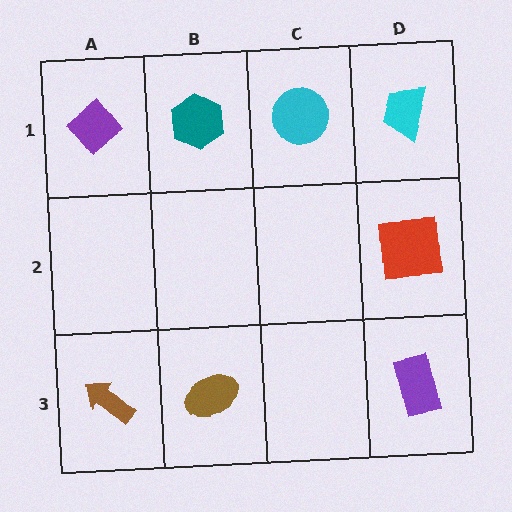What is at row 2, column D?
A red square.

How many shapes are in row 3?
3 shapes.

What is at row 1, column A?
A purple diamond.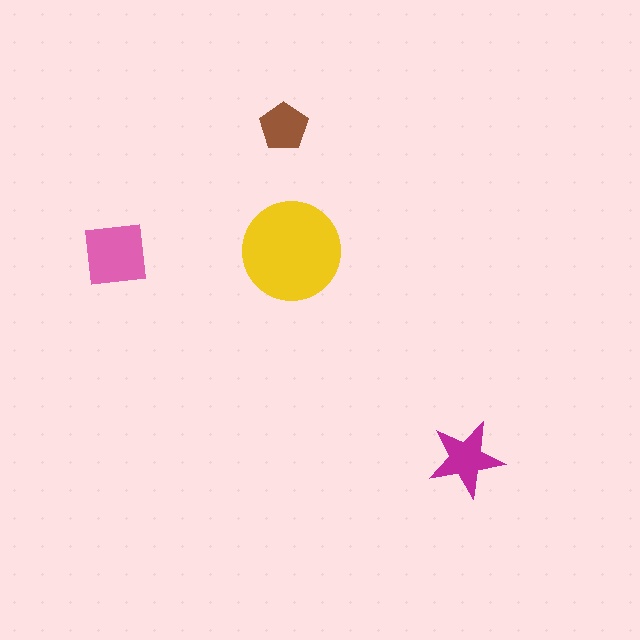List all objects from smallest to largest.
The brown pentagon, the magenta star, the pink square, the yellow circle.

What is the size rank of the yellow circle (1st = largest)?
1st.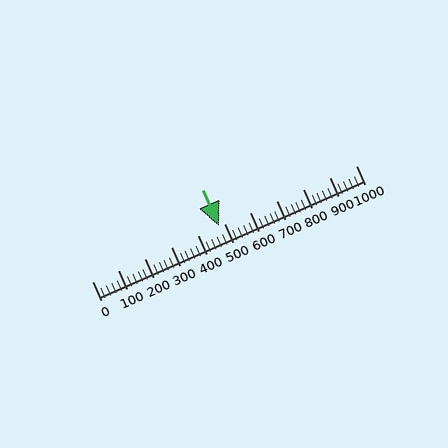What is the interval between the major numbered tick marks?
The major tick marks are spaced 100 units apart.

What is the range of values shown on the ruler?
The ruler shows values from 0 to 1000.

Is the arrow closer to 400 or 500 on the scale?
The arrow is closer to 500.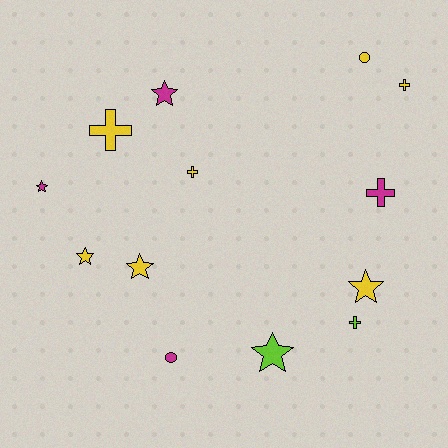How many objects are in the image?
There are 13 objects.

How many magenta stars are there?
There are 2 magenta stars.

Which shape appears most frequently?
Star, with 6 objects.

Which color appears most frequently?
Yellow, with 7 objects.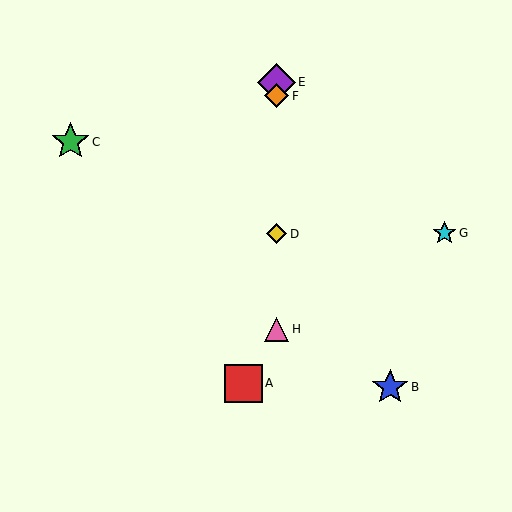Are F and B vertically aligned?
No, F is at x≈277 and B is at x≈390.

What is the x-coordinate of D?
Object D is at x≈277.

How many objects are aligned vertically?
4 objects (D, E, F, H) are aligned vertically.